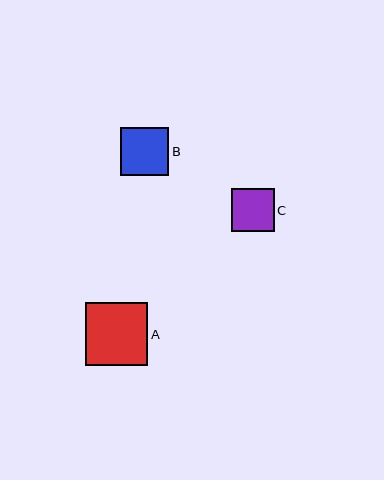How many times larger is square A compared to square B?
Square A is approximately 1.3 times the size of square B.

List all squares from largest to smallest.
From largest to smallest: A, B, C.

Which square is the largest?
Square A is the largest with a size of approximately 63 pixels.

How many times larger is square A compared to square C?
Square A is approximately 1.5 times the size of square C.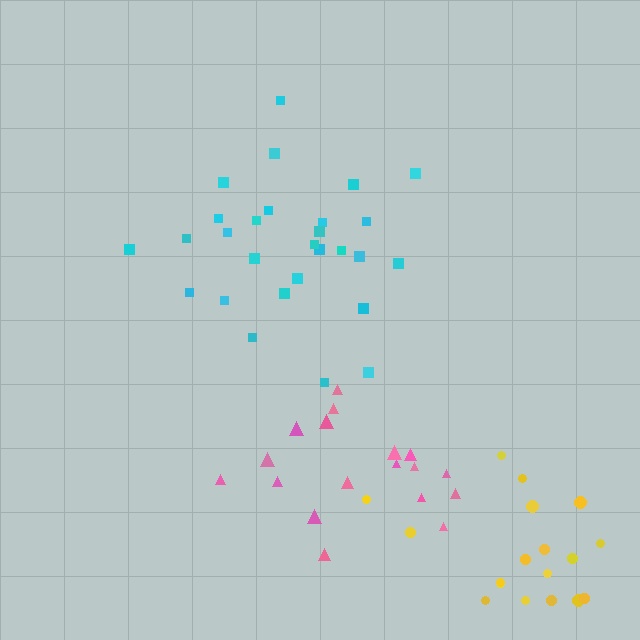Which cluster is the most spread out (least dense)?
Yellow.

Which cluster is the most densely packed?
Pink.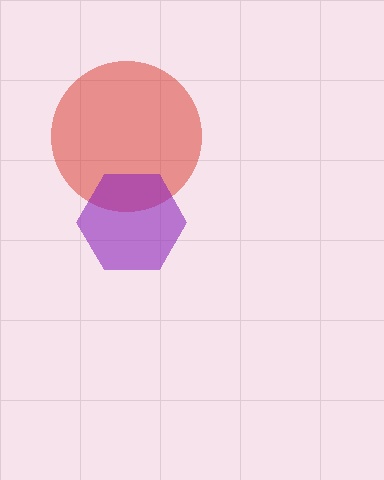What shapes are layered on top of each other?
The layered shapes are: a red circle, a purple hexagon.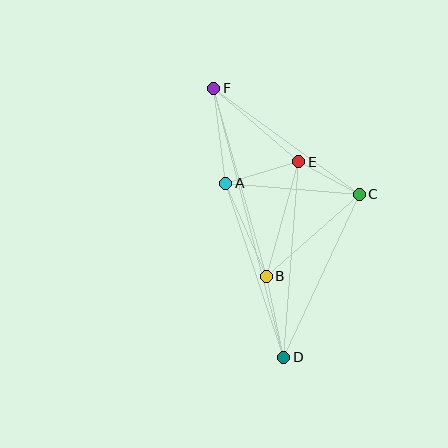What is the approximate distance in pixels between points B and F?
The distance between B and F is approximately 195 pixels.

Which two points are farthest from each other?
Points D and F are farthest from each other.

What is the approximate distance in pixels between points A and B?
The distance between A and B is approximately 102 pixels.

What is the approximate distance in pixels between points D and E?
The distance between D and E is approximately 196 pixels.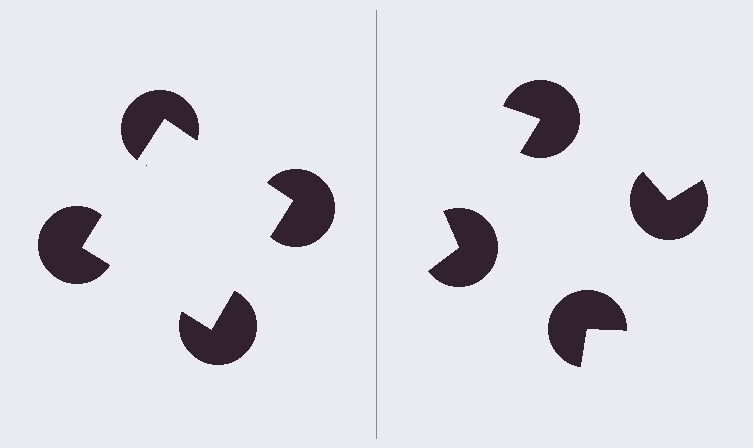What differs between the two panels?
The pac-man discs are positioned identically on both sides; only the wedge orientations differ. On the left they align to a square; on the right they are misaligned.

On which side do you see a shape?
An illusory square appears on the left side. On the right side the wedge cuts are rotated, so no coherent shape forms.